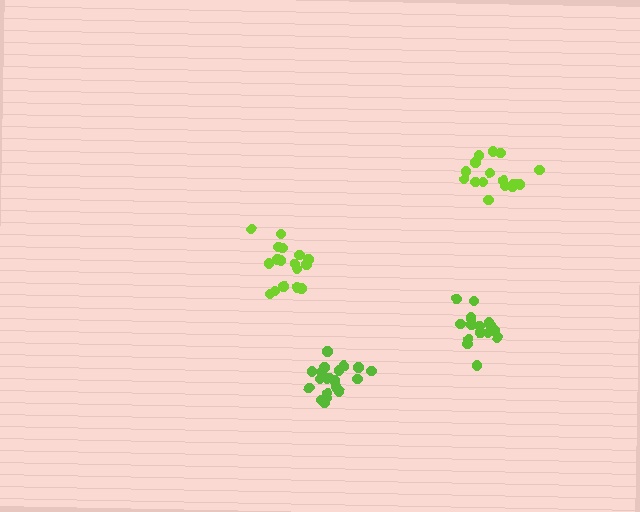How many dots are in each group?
Group 1: 17 dots, Group 2: 21 dots, Group 3: 16 dots, Group 4: 17 dots (71 total).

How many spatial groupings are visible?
There are 4 spatial groupings.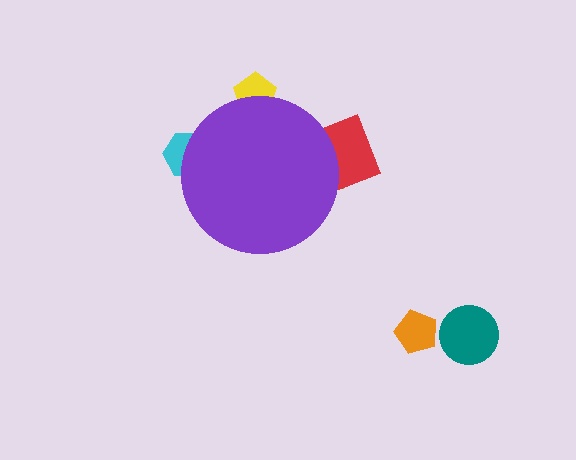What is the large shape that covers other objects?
A purple circle.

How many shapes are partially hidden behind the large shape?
4 shapes are partially hidden.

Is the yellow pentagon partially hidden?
Yes, the yellow pentagon is partially hidden behind the purple circle.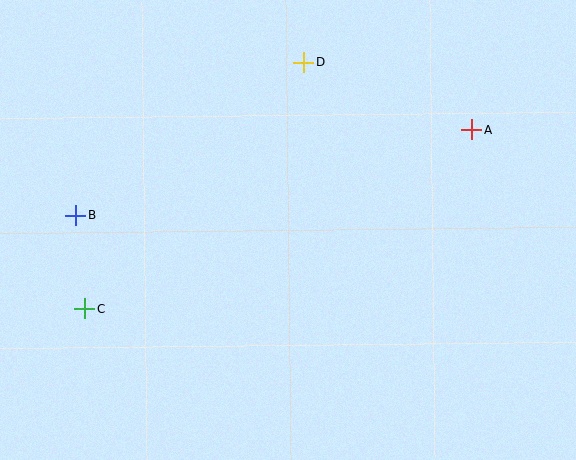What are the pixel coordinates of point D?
Point D is at (304, 62).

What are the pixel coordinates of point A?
Point A is at (472, 130).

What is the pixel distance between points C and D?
The distance between C and D is 330 pixels.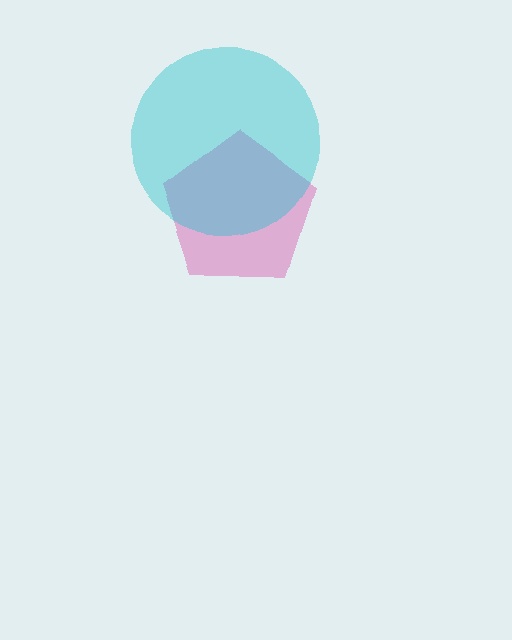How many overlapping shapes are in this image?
There are 2 overlapping shapes in the image.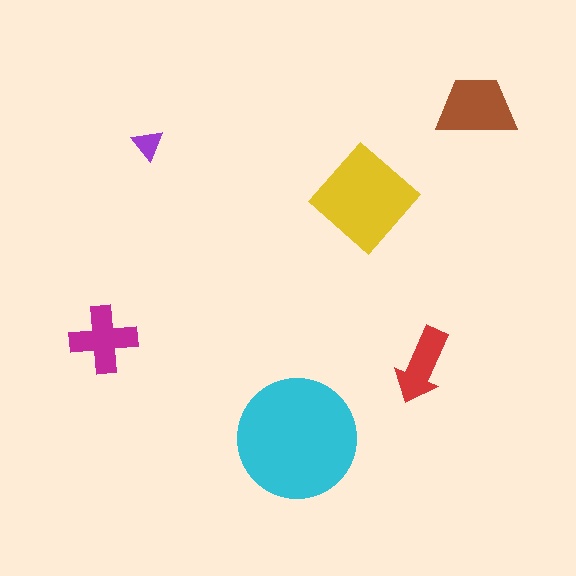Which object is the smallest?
The purple triangle.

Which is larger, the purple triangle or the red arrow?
The red arrow.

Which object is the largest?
The cyan circle.